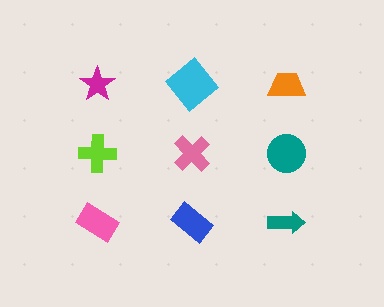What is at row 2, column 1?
A lime cross.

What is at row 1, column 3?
An orange trapezoid.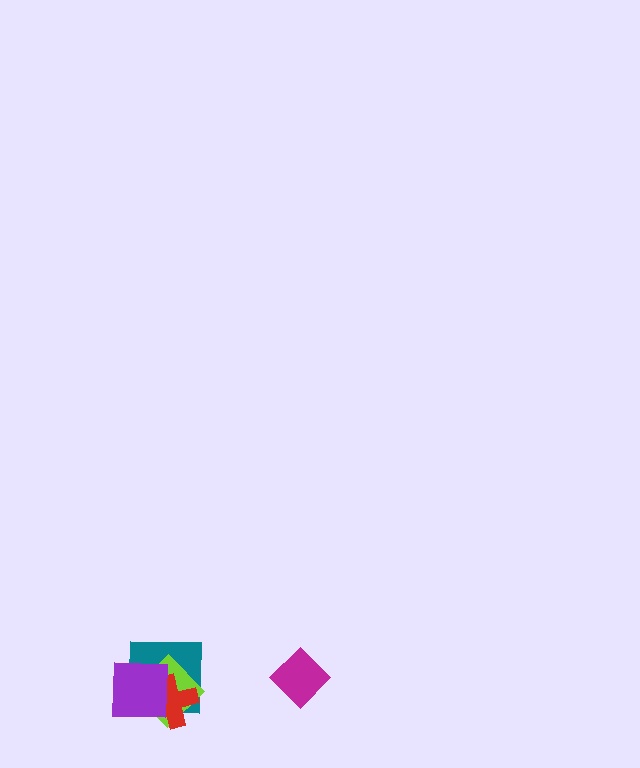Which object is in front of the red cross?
The purple square is in front of the red cross.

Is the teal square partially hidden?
Yes, it is partially covered by another shape.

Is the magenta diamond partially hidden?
No, no other shape covers it.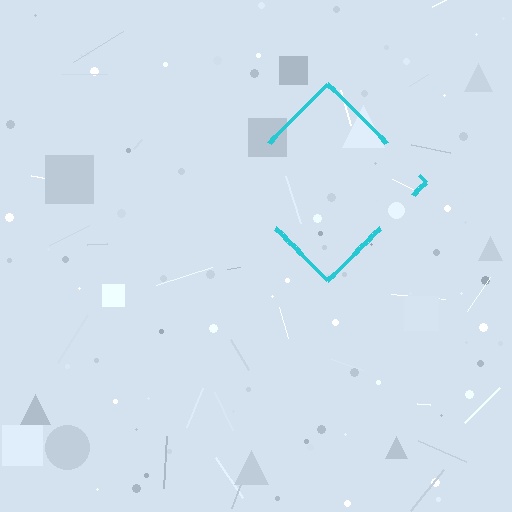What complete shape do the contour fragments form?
The contour fragments form a diamond.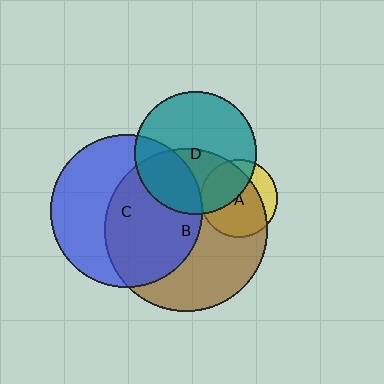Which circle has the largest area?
Circle B (brown).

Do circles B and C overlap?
Yes.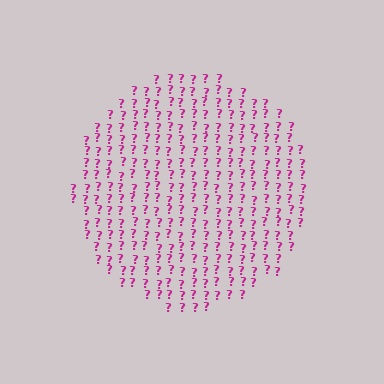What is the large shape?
The large shape is a circle.